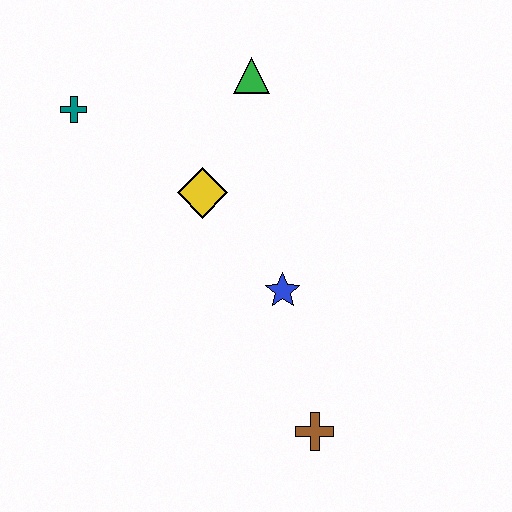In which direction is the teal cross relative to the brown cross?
The teal cross is above the brown cross.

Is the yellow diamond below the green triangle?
Yes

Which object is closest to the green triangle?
The yellow diamond is closest to the green triangle.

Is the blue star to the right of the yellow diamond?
Yes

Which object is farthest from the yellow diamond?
The brown cross is farthest from the yellow diamond.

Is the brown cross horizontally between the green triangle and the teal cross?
No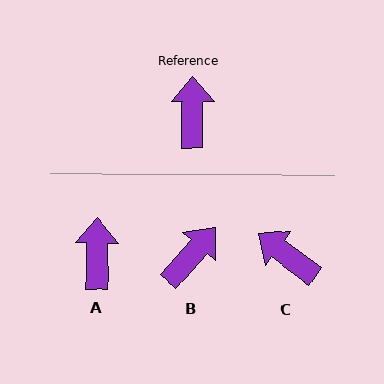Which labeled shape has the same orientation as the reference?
A.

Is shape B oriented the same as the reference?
No, it is off by about 41 degrees.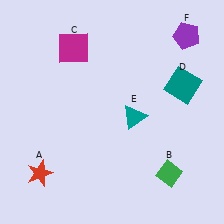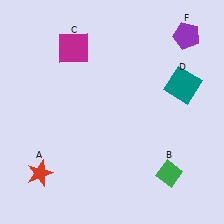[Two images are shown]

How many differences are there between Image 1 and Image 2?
There is 1 difference between the two images.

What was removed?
The teal triangle (E) was removed in Image 2.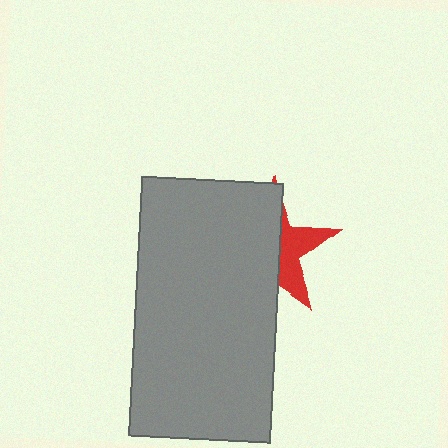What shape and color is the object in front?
The object in front is a gray rectangle.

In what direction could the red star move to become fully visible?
The red star could move right. That would shift it out from behind the gray rectangle entirely.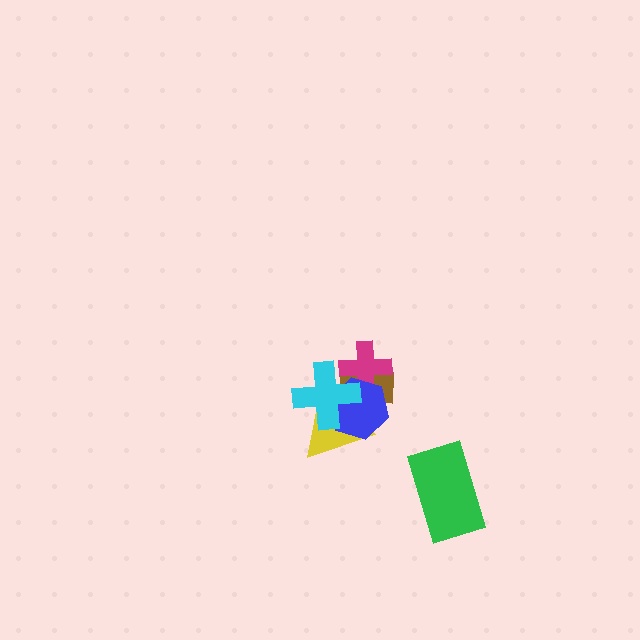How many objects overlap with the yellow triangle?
3 objects overlap with the yellow triangle.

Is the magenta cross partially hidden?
Yes, it is partially covered by another shape.